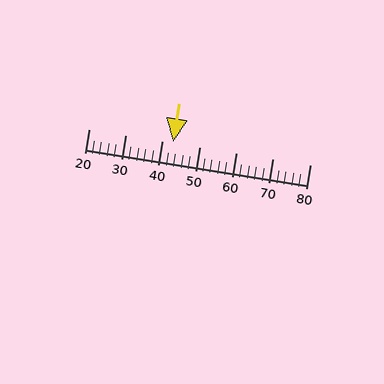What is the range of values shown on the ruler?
The ruler shows values from 20 to 80.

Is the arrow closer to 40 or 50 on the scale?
The arrow is closer to 40.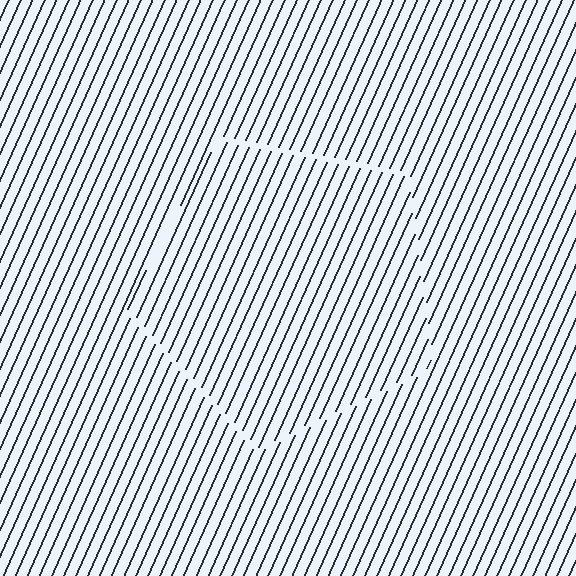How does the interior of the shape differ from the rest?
The interior of the shape contains the same grating, shifted by half a period — the contour is defined by the phase discontinuity where line-ends from the inner and outer gratings abut.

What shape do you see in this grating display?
An illusory pentagon. The interior of the shape contains the same grating, shifted by half a period — the contour is defined by the phase discontinuity where line-ends from the inner and outer gratings abut.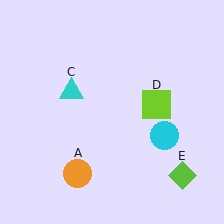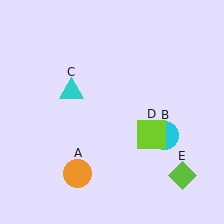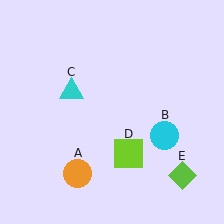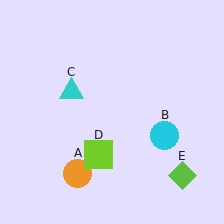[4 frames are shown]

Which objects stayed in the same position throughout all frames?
Orange circle (object A) and cyan circle (object B) and cyan triangle (object C) and lime diamond (object E) remained stationary.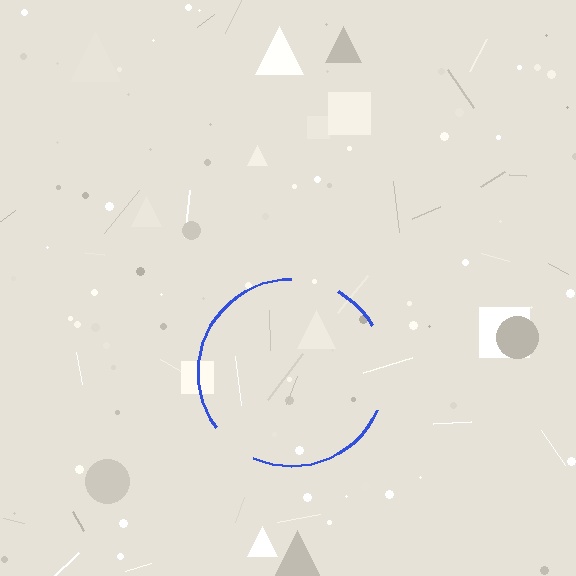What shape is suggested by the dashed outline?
The dashed outline suggests a circle.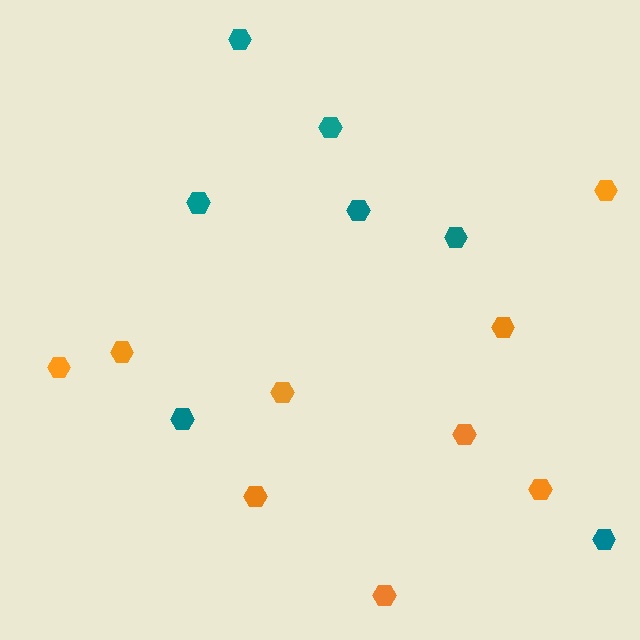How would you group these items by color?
There are 2 groups: one group of orange hexagons (9) and one group of teal hexagons (7).